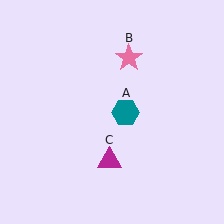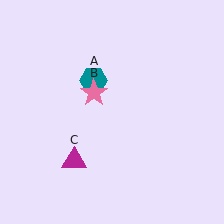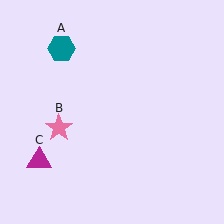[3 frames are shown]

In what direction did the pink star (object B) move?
The pink star (object B) moved down and to the left.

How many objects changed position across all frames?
3 objects changed position: teal hexagon (object A), pink star (object B), magenta triangle (object C).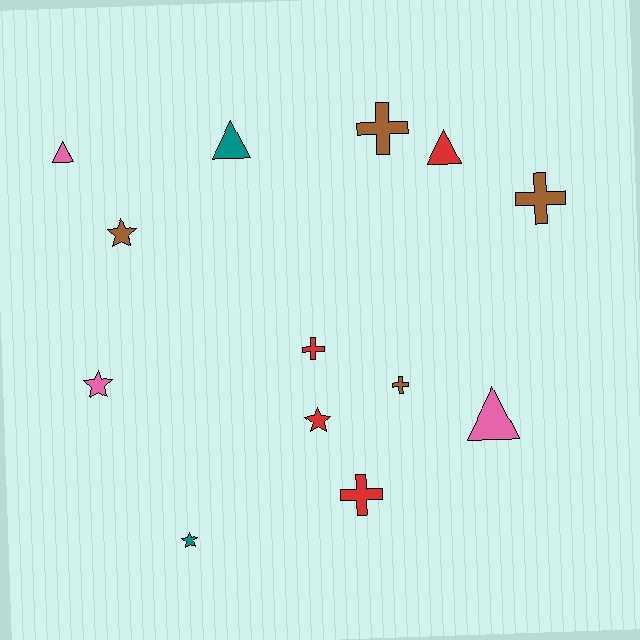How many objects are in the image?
There are 13 objects.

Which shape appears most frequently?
Cross, with 5 objects.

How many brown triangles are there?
There are no brown triangles.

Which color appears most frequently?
Red, with 4 objects.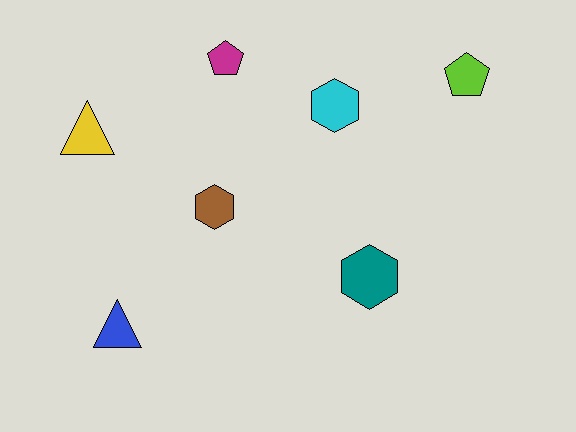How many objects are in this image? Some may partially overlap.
There are 7 objects.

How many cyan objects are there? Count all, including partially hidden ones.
There is 1 cyan object.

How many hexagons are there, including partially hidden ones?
There are 3 hexagons.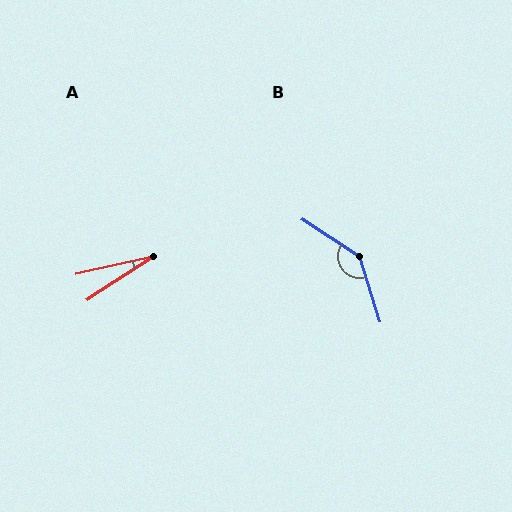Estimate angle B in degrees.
Approximately 141 degrees.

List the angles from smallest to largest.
A (21°), B (141°).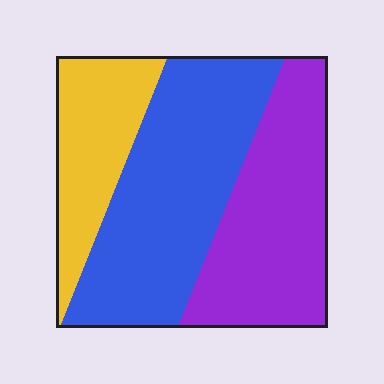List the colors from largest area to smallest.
From largest to smallest: blue, purple, yellow.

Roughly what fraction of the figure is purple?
Purple takes up between a third and a half of the figure.